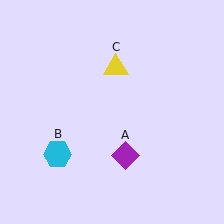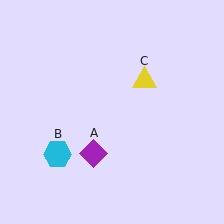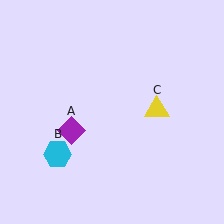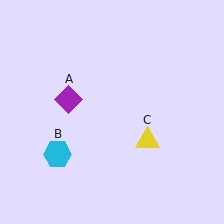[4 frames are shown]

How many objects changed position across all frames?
2 objects changed position: purple diamond (object A), yellow triangle (object C).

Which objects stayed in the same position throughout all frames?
Cyan hexagon (object B) remained stationary.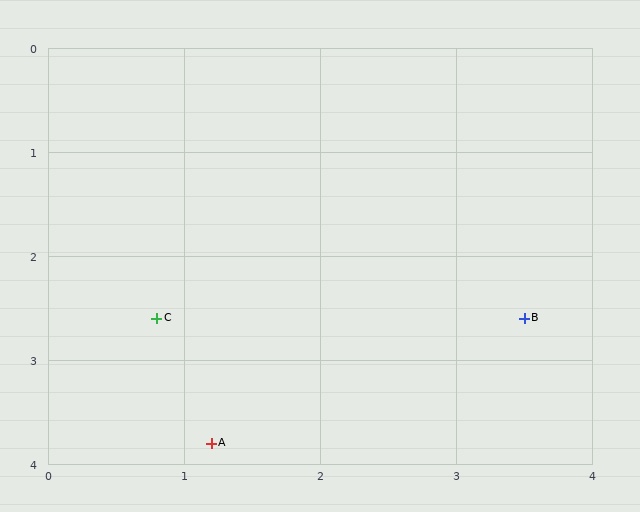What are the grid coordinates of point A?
Point A is at approximately (1.2, 3.8).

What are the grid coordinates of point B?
Point B is at approximately (3.5, 2.6).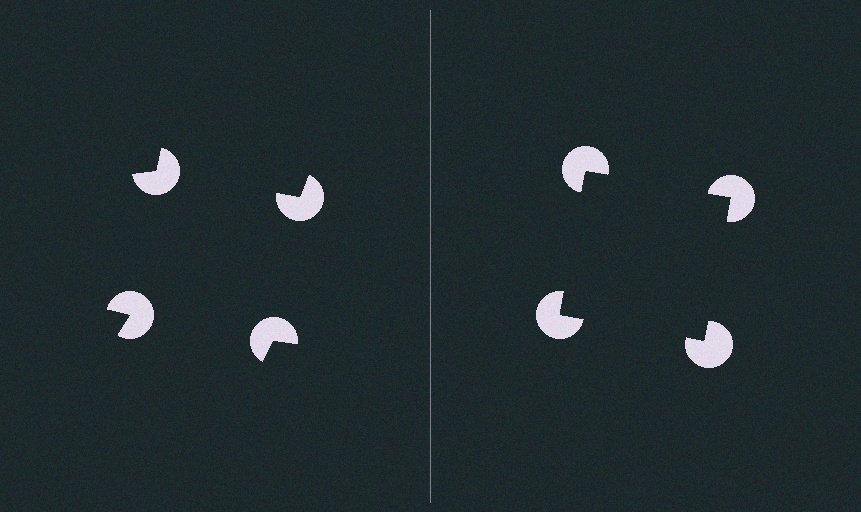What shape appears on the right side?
An illusory square.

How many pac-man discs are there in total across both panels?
8 — 4 on each side.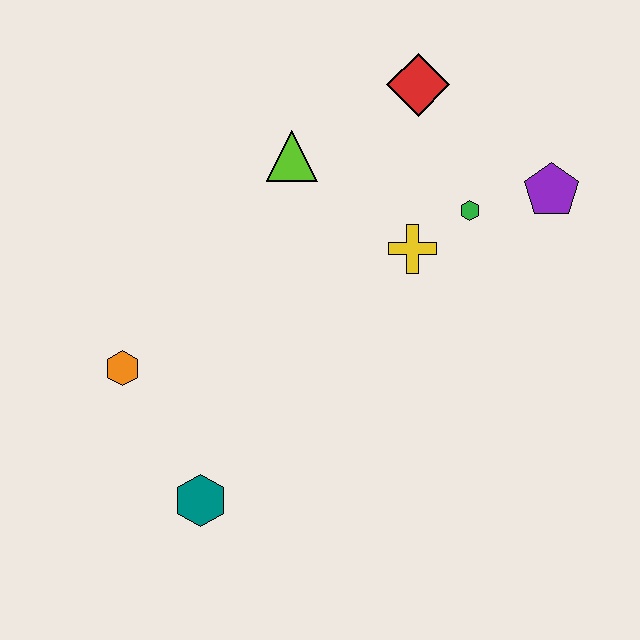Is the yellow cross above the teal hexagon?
Yes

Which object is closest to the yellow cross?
The green hexagon is closest to the yellow cross.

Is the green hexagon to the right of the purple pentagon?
No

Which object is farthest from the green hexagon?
The teal hexagon is farthest from the green hexagon.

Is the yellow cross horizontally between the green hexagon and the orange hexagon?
Yes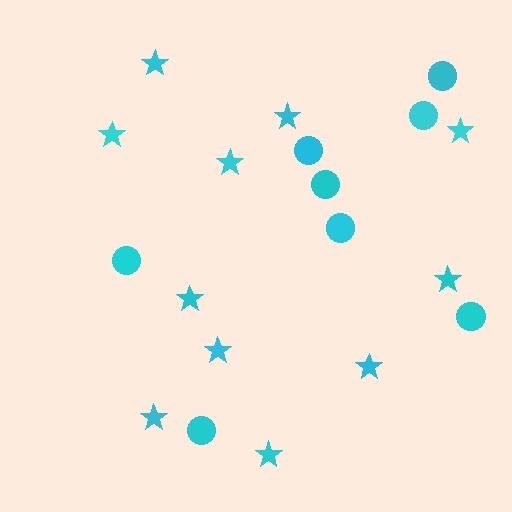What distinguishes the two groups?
There are 2 groups: one group of stars (11) and one group of circles (8).